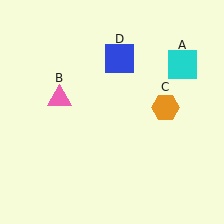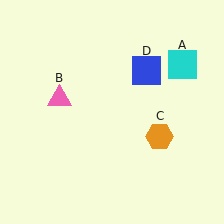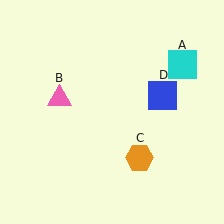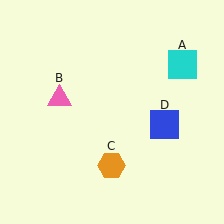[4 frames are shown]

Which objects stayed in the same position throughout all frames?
Cyan square (object A) and pink triangle (object B) remained stationary.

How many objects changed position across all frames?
2 objects changed position: orange hexagon (object C), blue square (object D).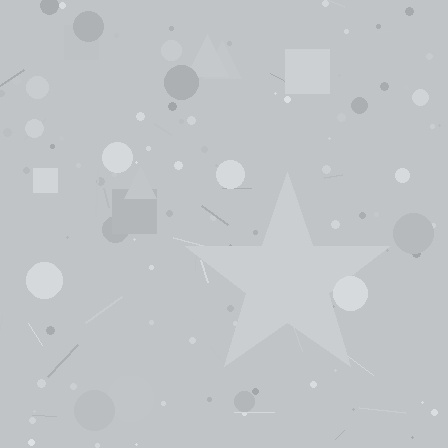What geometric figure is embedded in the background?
A star is embedded in the background.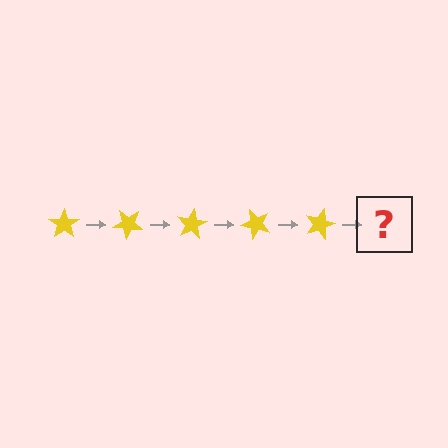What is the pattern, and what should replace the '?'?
The pattern is that the star rotates 40 degrees each step. The '?' should be a yellow star rotated 200 degrees.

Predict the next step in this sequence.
The next step is a yellow star rotated 200 degrees.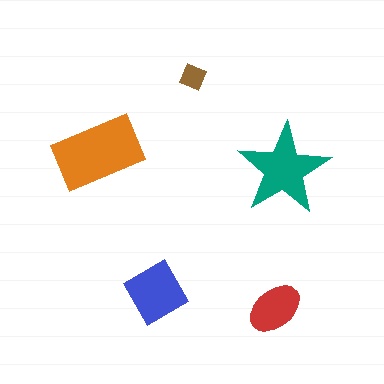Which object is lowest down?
The red ellipse is bottommost.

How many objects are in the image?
There are 5 objects in the image.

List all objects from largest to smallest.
The orange rectangle, the teal star, the blue diamond, the red ellipse, the brown diamond.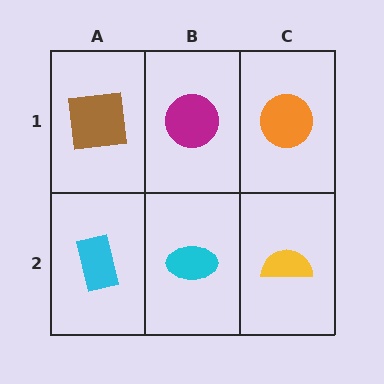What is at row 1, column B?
A magenta circle.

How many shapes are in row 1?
3 shapes.